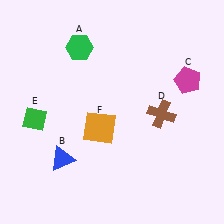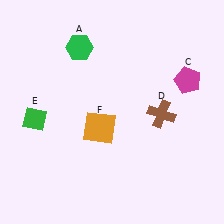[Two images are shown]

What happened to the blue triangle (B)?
The blue triangle (B) was removed in Image 2. It was in the bottom-left area of Image 1.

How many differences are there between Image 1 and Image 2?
There is 1 difference between the two images.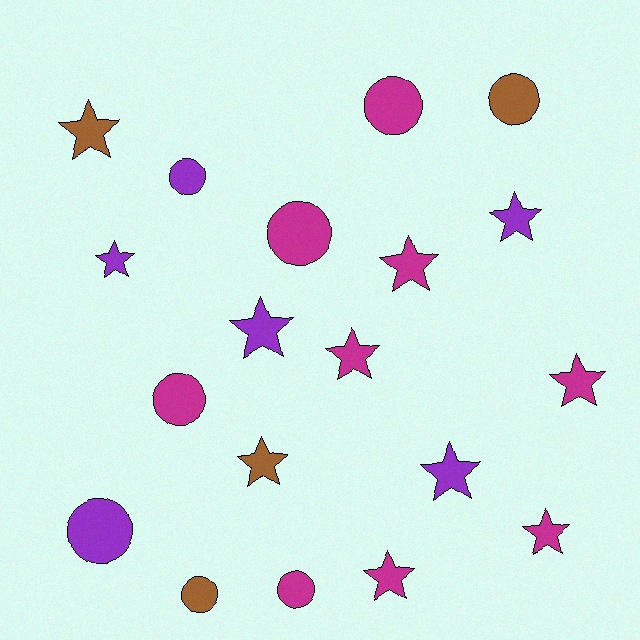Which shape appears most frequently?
Star, with 11 objects.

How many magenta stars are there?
There are 5 magenta stars.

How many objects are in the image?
There are 19 objects.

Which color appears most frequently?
Magenta, with 9 objects.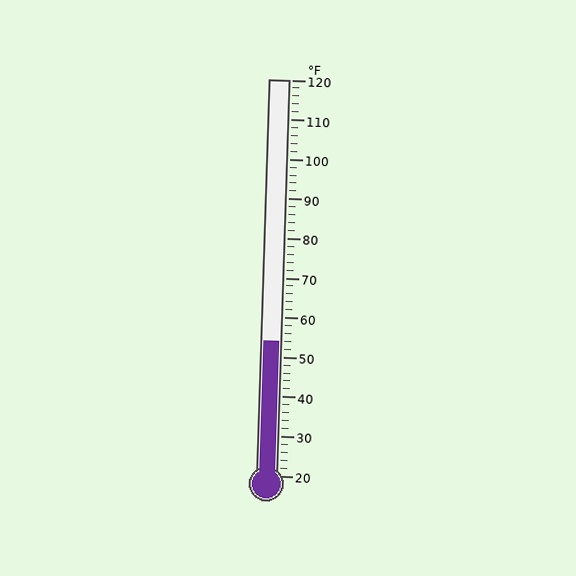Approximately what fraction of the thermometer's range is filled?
The thermometer is filled to approximately 35% of its range.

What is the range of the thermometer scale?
The thermometer scale ranges from 20°F to 120°F.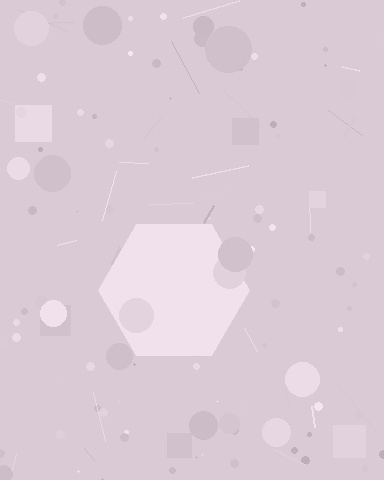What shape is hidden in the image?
A hexagon is hidden in the image.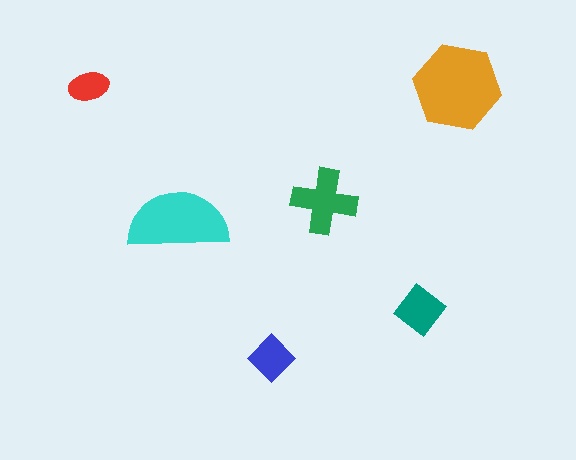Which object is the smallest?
The red ellipse.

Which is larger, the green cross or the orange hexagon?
The orange hexagon.